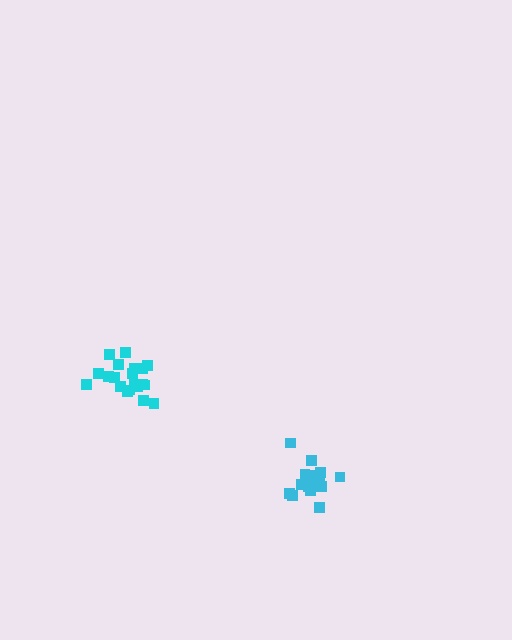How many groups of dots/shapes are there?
There are 2 groups.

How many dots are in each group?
Group 1: 17 dots, Group 2: 20 dots (37 total).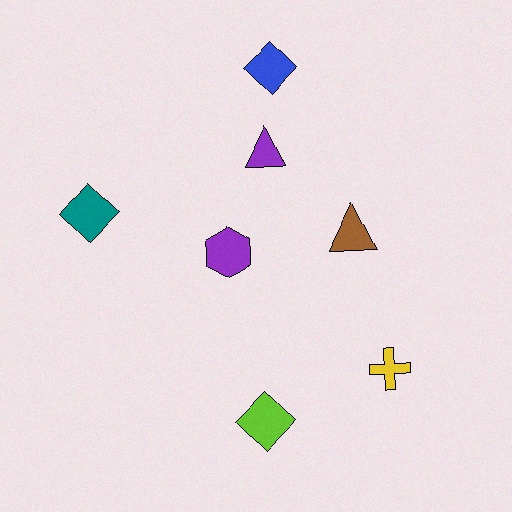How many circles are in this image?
There are no circles.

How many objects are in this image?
There are 7 objects.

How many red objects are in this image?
There are no red objects.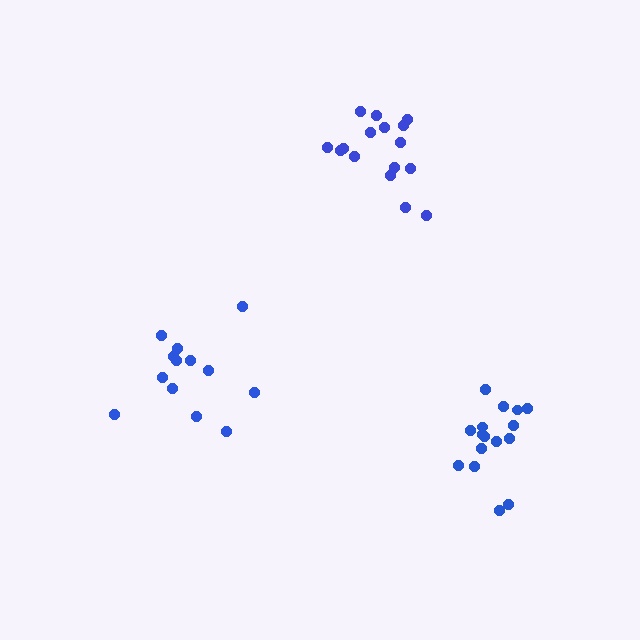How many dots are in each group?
Group 1: 13 dots, Group 2: 16 dots, Group 3: 16 dots (45 total).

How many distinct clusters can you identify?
There are 3 distinct clusters.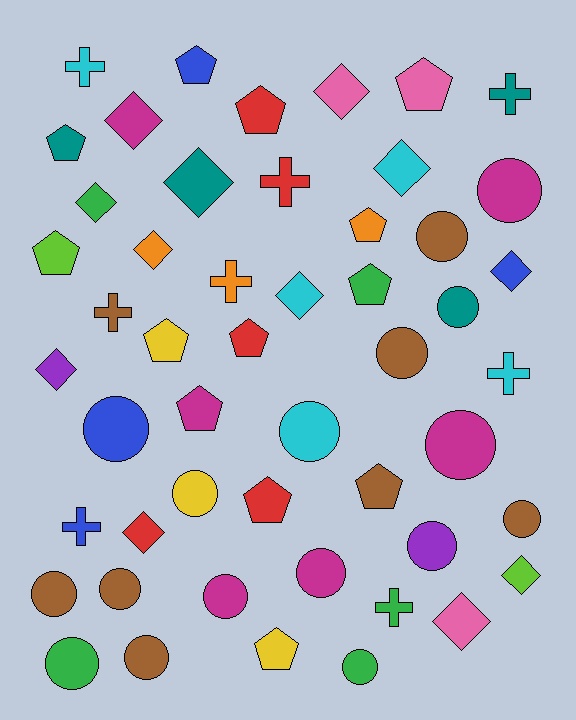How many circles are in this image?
There are 17 circles.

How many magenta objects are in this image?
There are 6 magenta objects.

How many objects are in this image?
There are 50 objects.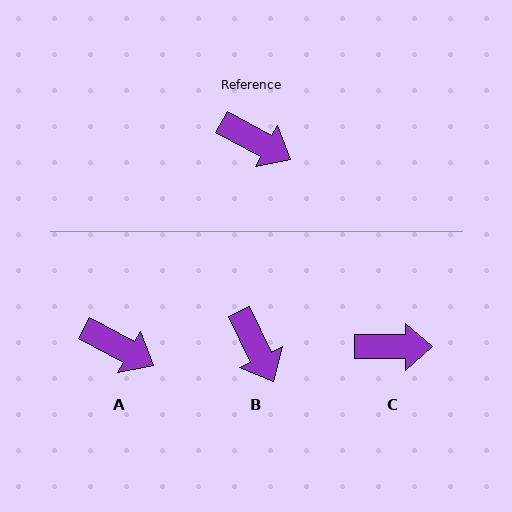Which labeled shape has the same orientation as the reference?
A.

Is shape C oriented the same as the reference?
No, it is off by about 28 degrees.